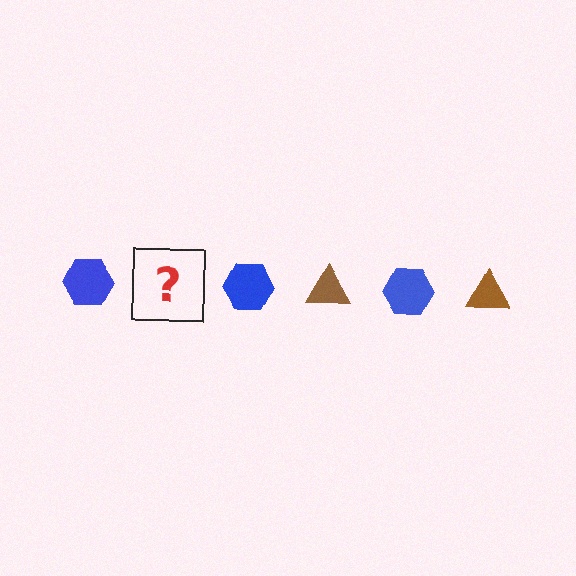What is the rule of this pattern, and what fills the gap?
The rule is that the pattern alternates between blue hexagon and brown triangle. The gap should be filled with a brown triangle.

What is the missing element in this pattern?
The missing element is a brown triangle.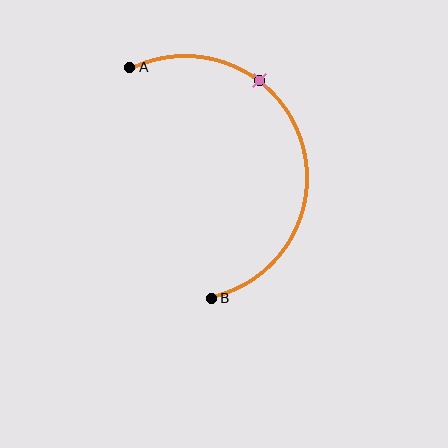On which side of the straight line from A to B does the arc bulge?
The arc bulges to the right of the straight line connecting A and B.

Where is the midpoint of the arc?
The arc midpoint is the point on the curve farthest from the straight line joining A and B. It sits to the right of that line.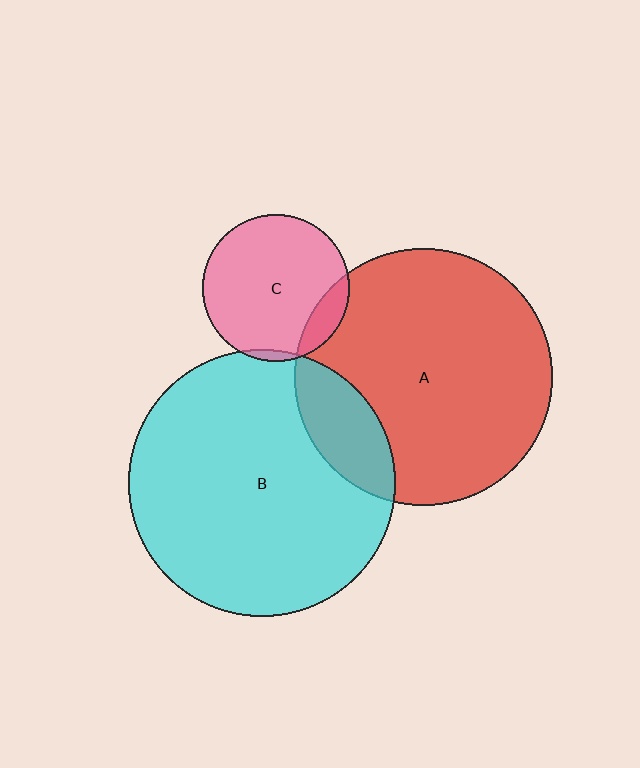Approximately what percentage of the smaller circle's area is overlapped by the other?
Approximately 15%.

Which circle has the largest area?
Circle B (cyan).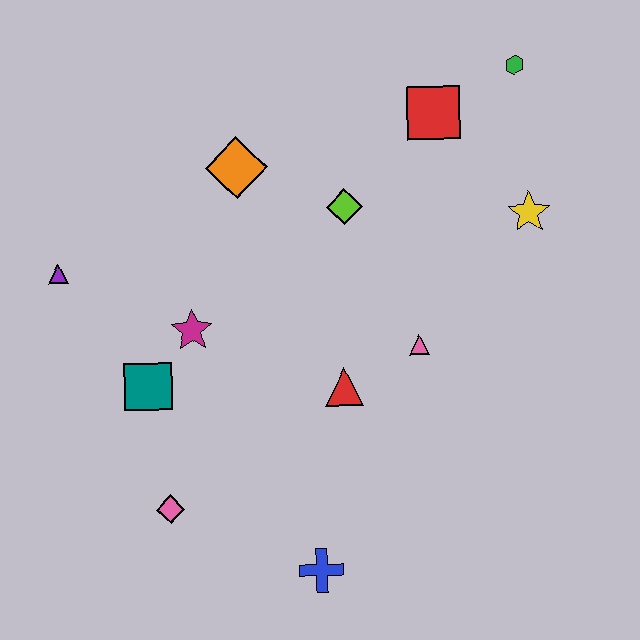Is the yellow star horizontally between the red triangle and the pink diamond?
No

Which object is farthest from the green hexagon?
The pink diamond is farthest from the green hexagon.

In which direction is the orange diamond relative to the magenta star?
The orange diamond is above the magenta star.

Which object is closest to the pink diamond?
The teal square is closest to the pink diamond.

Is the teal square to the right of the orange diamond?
No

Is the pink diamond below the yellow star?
Yes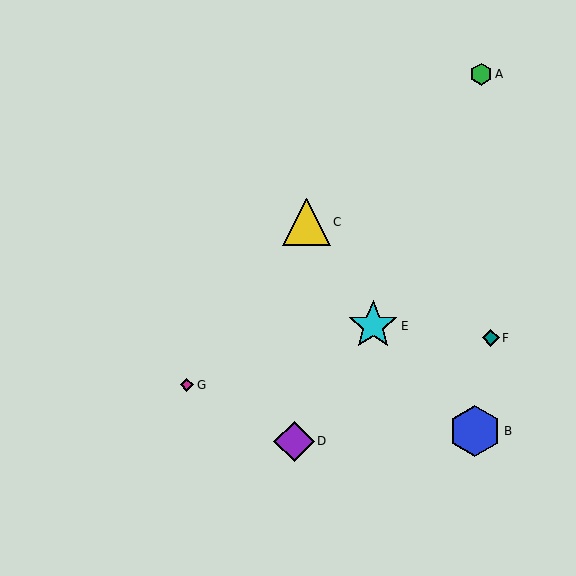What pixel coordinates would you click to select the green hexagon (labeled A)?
Click at (481, 74) to select the green hexagon A.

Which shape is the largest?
The blue hexagon (labeled B) is the largest.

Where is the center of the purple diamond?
The center of the purple diamond is at (294, 441).